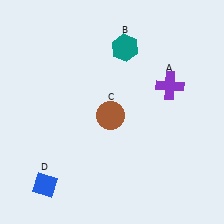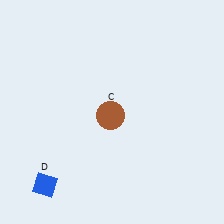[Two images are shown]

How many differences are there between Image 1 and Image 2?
There are 2 differences between the two images.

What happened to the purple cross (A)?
The purple cross (A) was removed in Image 2. It was in the top-right area of Image 1.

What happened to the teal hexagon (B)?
The teal hexagon (B) was removed in Image 2. It was in the top-right area of Image 1.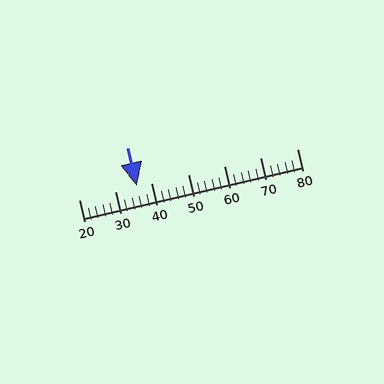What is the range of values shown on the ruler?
The ruler shows values from 20 to 80.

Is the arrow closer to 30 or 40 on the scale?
The arrow is closer to 40.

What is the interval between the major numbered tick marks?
The major tick marks are spaced 10 units apart.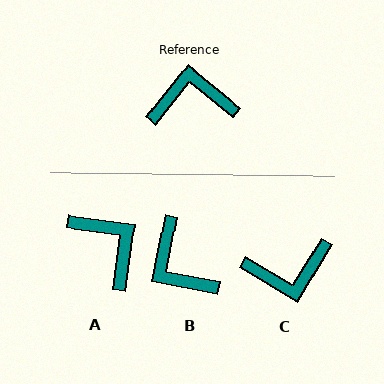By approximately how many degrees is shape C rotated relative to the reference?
Approximately 173 degrees clockwise.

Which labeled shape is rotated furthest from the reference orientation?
C, about 173 degrees away.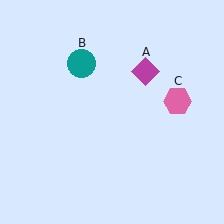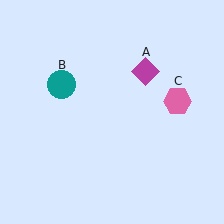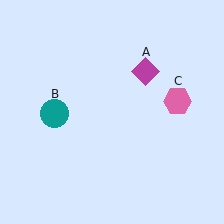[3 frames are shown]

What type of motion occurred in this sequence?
The teal circle (object B) rotated counterclockwise around the center of the scene.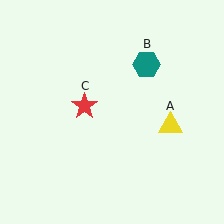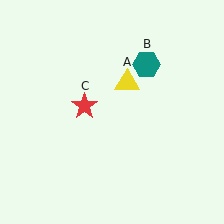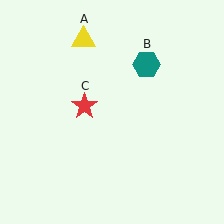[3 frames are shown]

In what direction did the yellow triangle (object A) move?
The yellow triangle (object A) moved up and to the left.